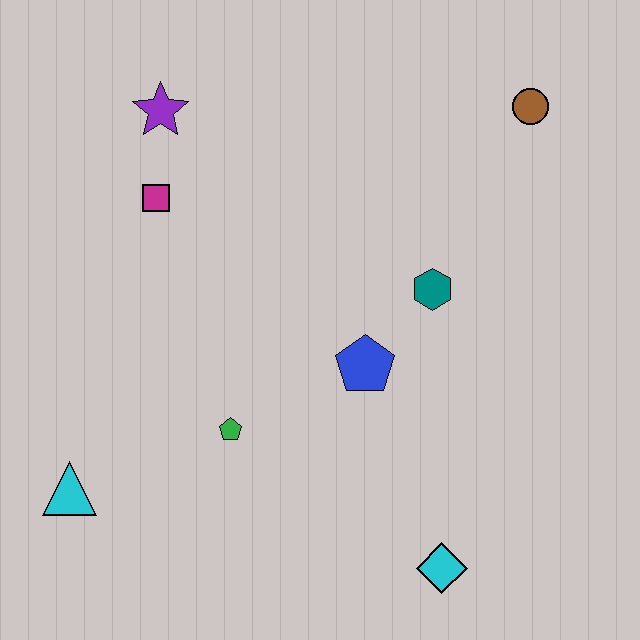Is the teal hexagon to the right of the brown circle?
No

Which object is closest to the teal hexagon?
The blue pentagon is closest to the teal hexagon.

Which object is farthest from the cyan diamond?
The purple star is farthest from the cyan diamond.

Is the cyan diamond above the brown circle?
No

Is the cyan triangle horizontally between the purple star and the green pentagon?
No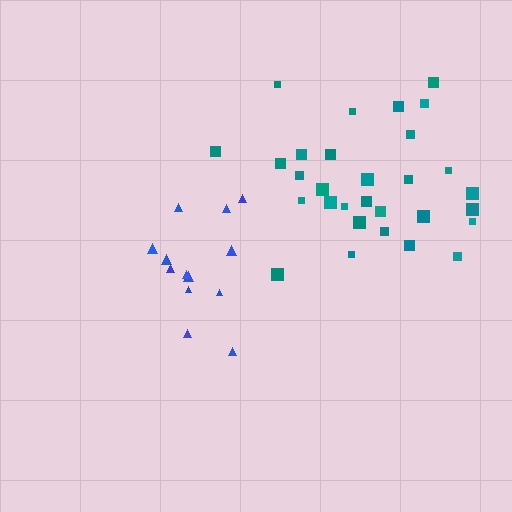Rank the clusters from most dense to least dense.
blue, teal.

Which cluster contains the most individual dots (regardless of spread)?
Teal (30).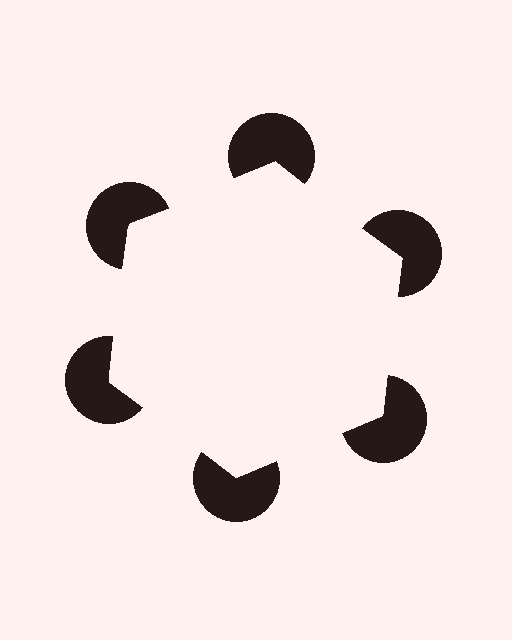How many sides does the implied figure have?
6 sides.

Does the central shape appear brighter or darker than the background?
It typically appears slightly brighter than the background, even though no actual brightness change is drawn.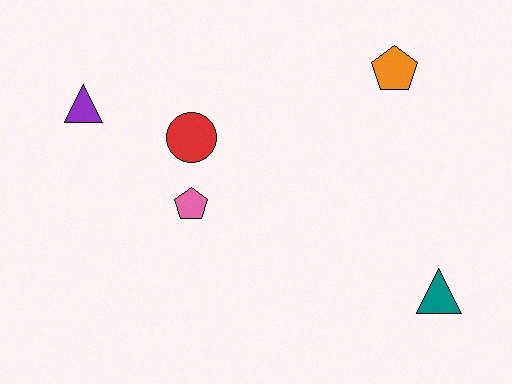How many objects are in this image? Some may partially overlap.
There are 5 objects.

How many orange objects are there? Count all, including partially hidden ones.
There is 1 orange object.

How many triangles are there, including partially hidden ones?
There are 2 triangles.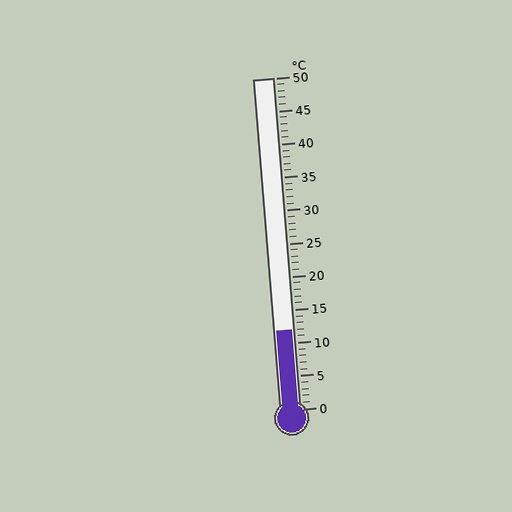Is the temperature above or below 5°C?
The temperature is above 5°C.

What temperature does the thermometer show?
The thermometer shows approximately 12°C.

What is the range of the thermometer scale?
The thermometer scale ranges from 0°C to 50°C.